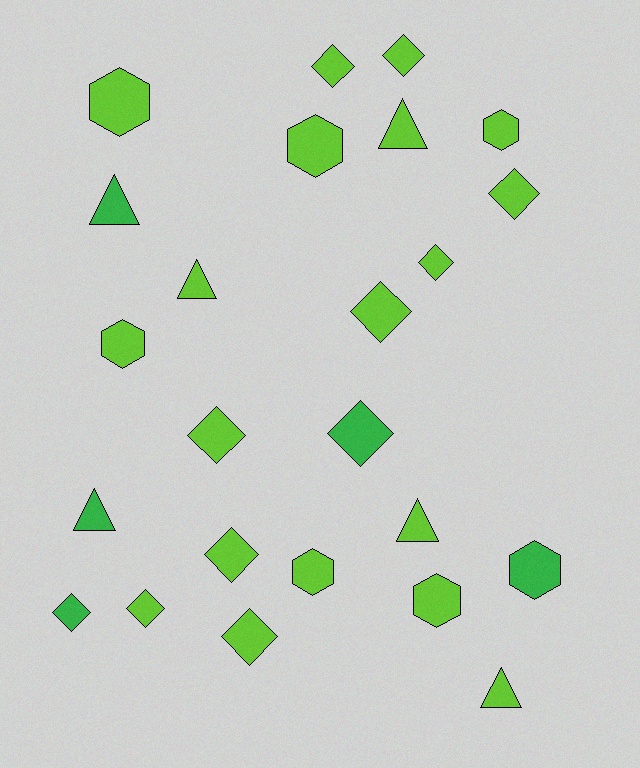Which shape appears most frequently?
Diamond, with 11 objects.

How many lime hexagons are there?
There are 6 lime hexagons.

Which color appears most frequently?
Lime, with 19 objects.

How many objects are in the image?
There are 24 objects.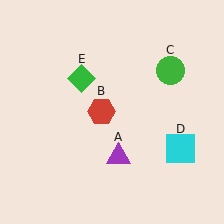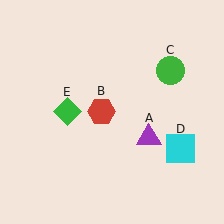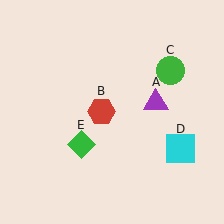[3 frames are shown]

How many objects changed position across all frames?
2 objects changed position: purple triangle (object A), green diamond (object E).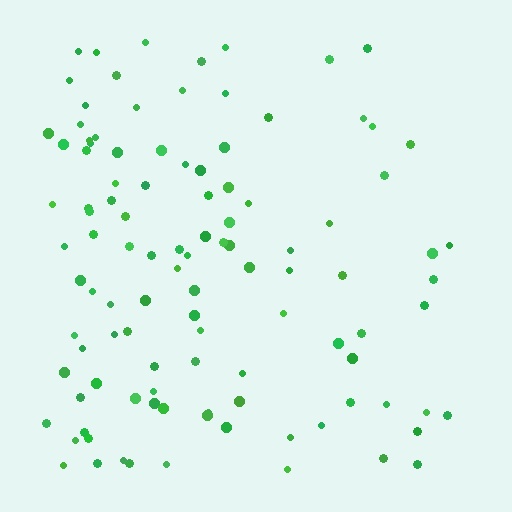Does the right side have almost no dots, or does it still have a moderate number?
Still a moderate number, just noticeably fewer than the left.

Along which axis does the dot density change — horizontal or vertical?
Horizontal.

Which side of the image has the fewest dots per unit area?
The right.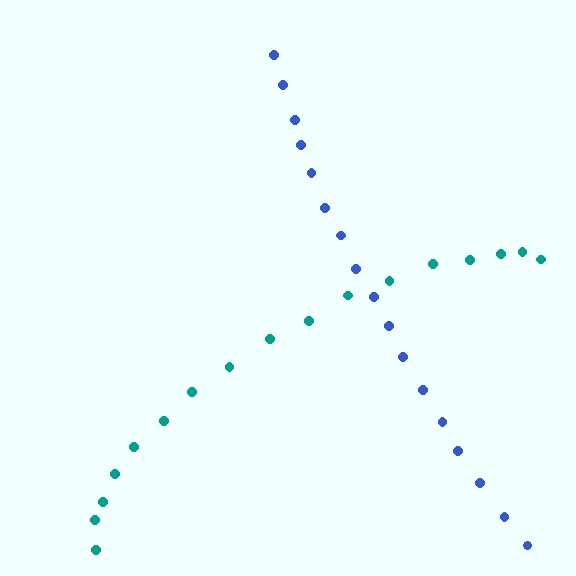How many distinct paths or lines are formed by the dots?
There are 2 distinct paths.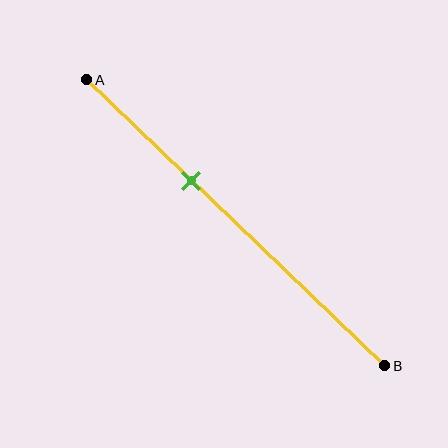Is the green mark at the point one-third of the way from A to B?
Yes, the mark is approximately at the one-third point.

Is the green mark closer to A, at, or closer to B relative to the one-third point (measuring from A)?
The green mark is approximately at the one-third point of segment AB.